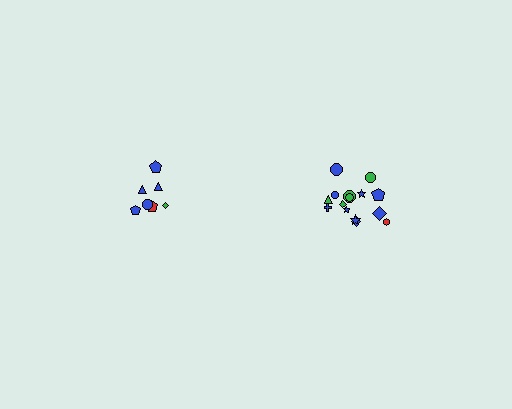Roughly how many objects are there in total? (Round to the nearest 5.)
Roughly 20 objects in total.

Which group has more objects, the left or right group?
The right group.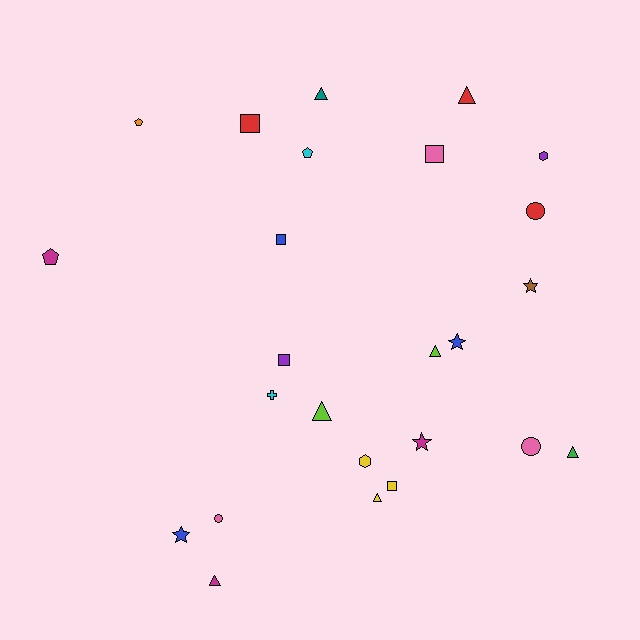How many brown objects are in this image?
There is 1 brown object.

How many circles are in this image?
There are 3 circles.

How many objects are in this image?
There are 25 objects.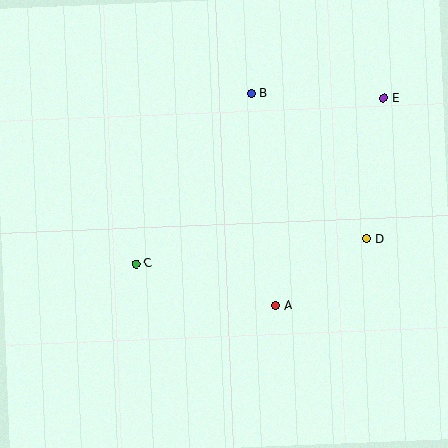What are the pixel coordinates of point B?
Point B is at (251, 94).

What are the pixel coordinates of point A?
Point A is at (276, 306).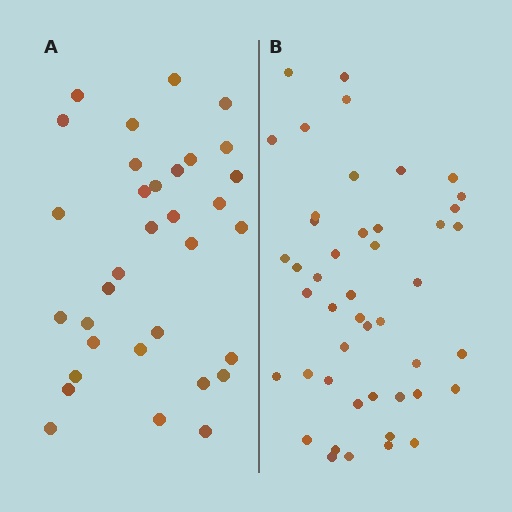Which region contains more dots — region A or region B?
Region B (the right region) has more dots.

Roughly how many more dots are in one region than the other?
Region B has approximately 15 more dots than region A.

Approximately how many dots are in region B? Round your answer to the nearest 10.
About 50 dots. (The exact count is 46, which rounds to 50.)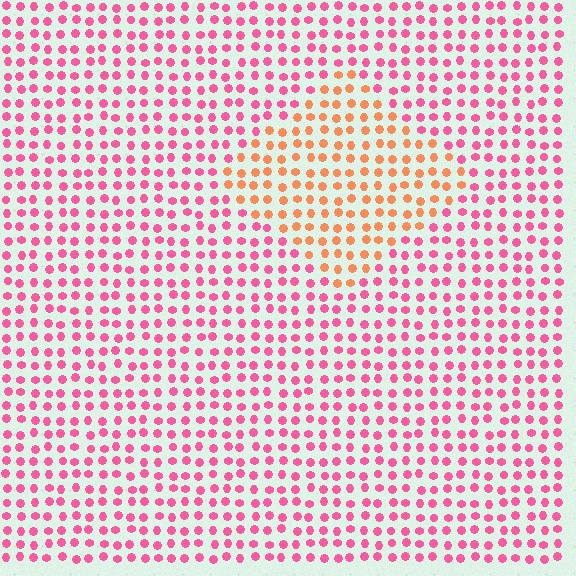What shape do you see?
I see a diamond.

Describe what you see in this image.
The image is filled with small pink elements in a uniform arrangement. A diamond-shaped region is visible where the elements are tinted to a slightly different hue, forming a subtle color boundary.